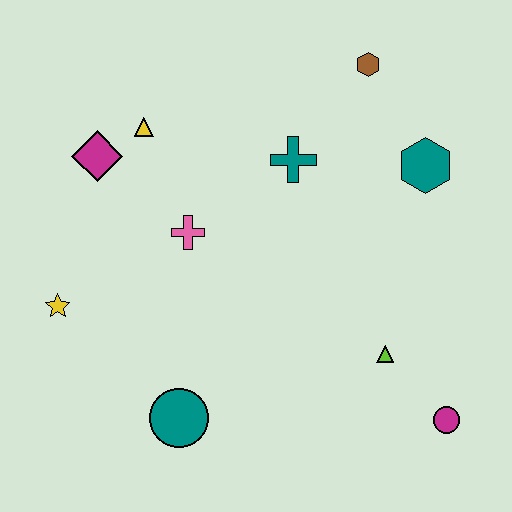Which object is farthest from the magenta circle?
The magenta diamond is farthest from the magenta circle.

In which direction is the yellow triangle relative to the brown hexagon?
The yellow triangle is to the left of the brown hexagon.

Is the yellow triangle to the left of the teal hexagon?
Yes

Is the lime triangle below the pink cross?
Yes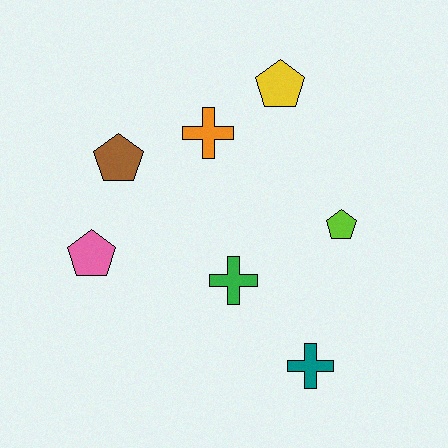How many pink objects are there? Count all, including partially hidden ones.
There is 1 pink object.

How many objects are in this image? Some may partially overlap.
There are 7 objects.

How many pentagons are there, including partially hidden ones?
There are 4 pentagons.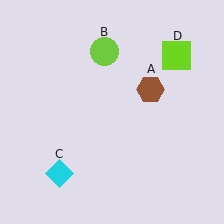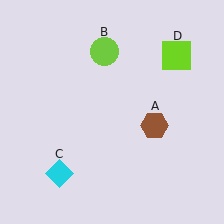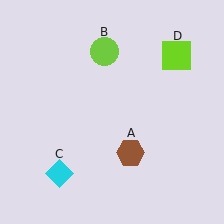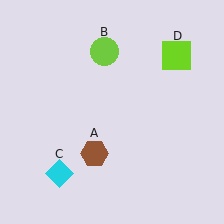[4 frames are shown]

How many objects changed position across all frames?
1 object changed position: brown hexagon (object A).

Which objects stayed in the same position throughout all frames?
Lime circle (object B) and cyan diamond (object C) and lime square (object D) remained stationary.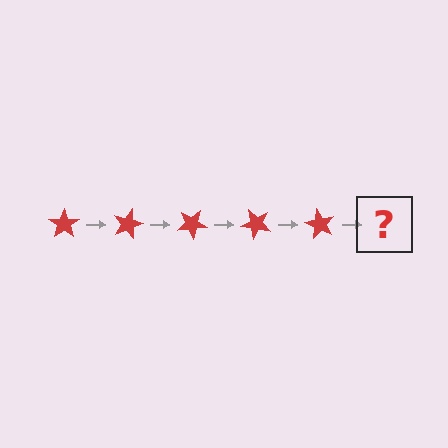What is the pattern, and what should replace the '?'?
The pattern is that the star rotates 15 degrees each step. The '?' should be a red star rotated 75 degrees.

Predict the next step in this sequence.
The next step is a red star rotated 75 degrees.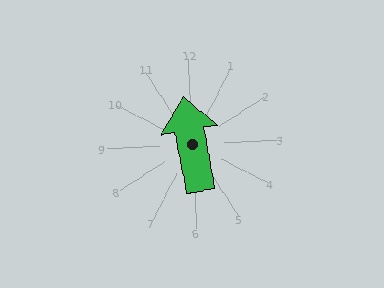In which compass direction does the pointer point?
North.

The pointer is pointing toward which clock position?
Roughly 12 o'clock.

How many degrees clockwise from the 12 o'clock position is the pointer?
Approximately 352 degrees.